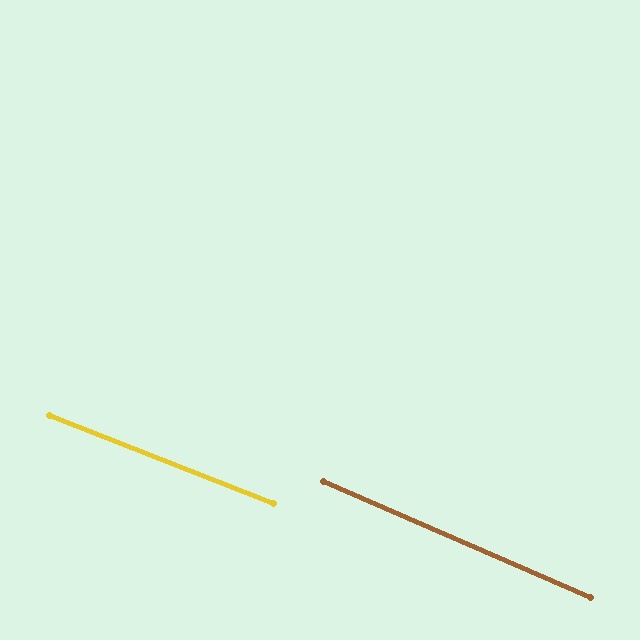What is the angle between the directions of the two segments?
Approximately 2 degrees.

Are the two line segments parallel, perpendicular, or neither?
Parallel — their directions differ by only 1.9°.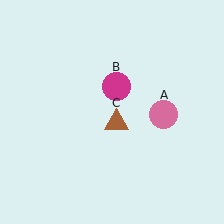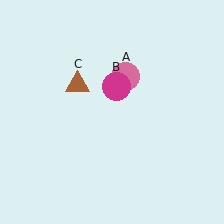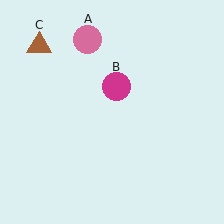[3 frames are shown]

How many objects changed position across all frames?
2 objects changed position: pink circle (object A), brown triangle (object C).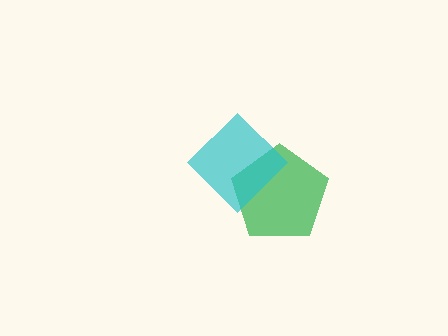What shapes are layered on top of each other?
The layered shapes are: a green pentagon, a cyan diamond.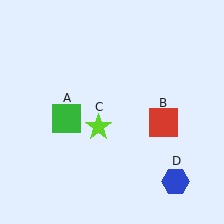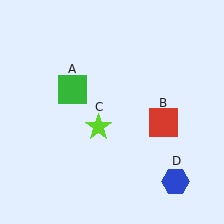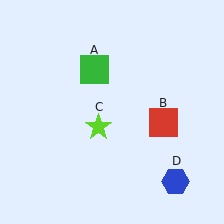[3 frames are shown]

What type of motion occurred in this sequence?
The green square (object A) rotated clockwise around the center of the scene.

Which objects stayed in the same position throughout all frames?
Red square (object B) and lime star (object C) and blue hexagon (object D) remained stationary.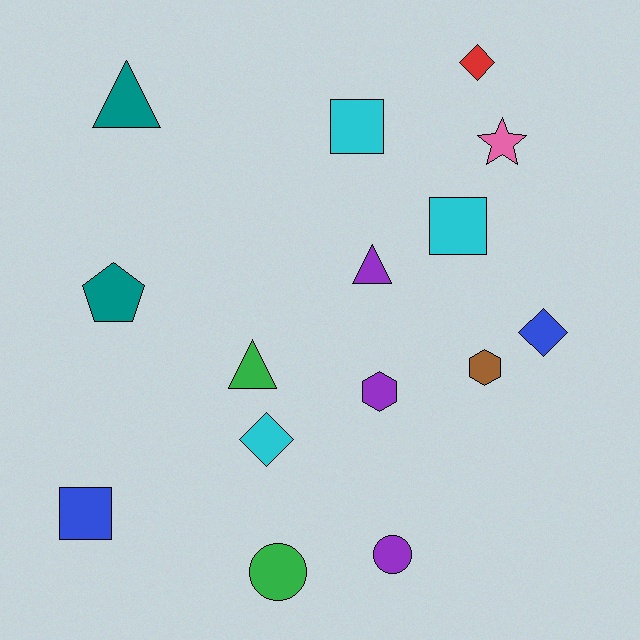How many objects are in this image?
There are 15 objects.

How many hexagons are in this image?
There are 2 hexagons.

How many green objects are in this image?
There are 2 green objects.